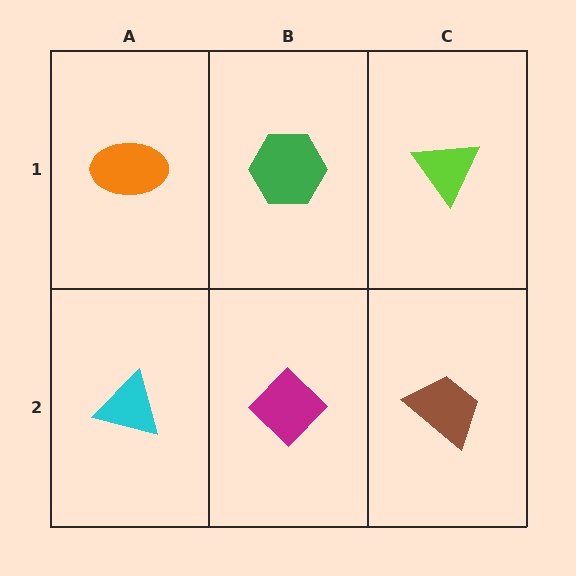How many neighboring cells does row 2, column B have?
3.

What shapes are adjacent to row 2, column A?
An orange ellipse (row 1, column A), a magenta diamond (row 2, column B).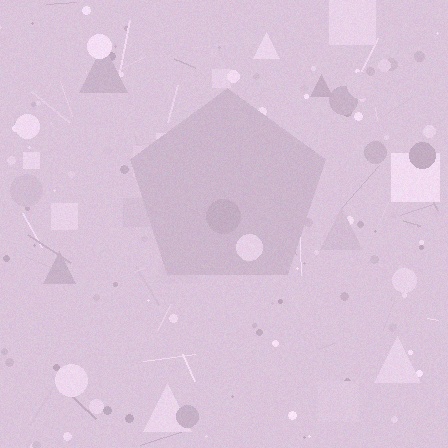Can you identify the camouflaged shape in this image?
The camouflaged shape is a pentagon.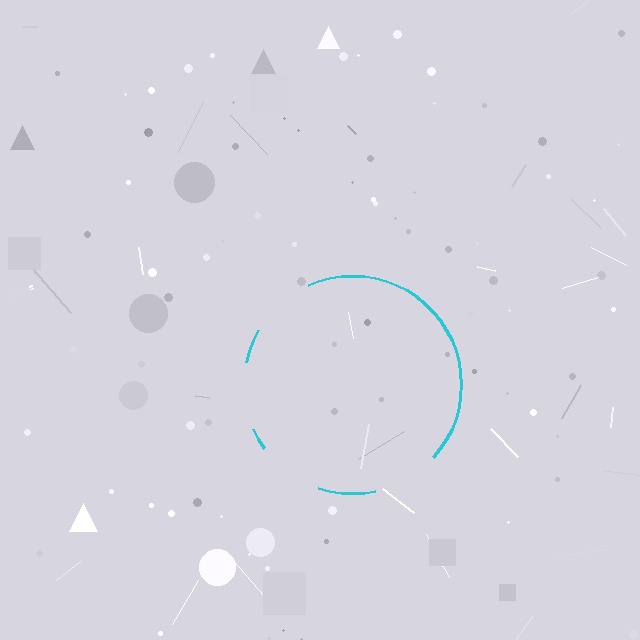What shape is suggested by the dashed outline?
The dashed outline suggests a circle.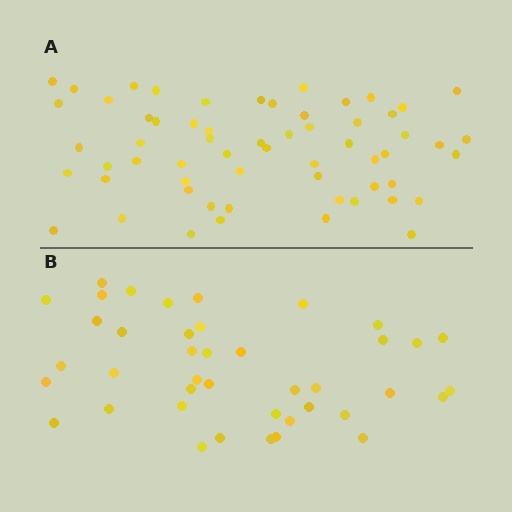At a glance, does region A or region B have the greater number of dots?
Region A (the top region) has more dots.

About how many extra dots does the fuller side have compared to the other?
Region A has approximately 20 more dots than region B.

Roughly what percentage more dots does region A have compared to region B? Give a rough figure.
About 45% more.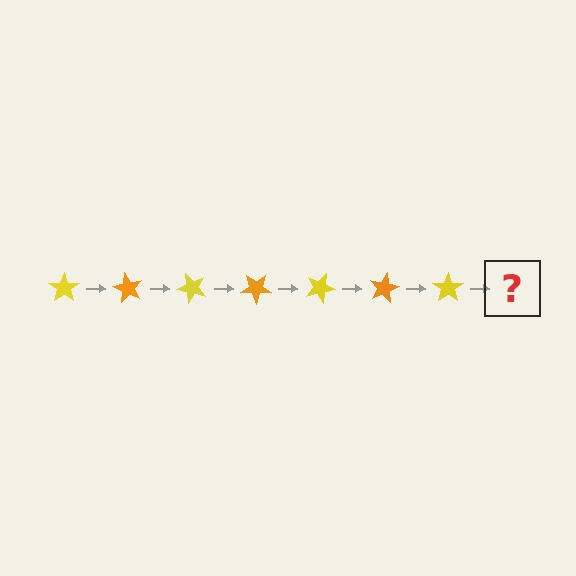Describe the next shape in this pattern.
It should be an orange star, rotated 420 degrees from the start.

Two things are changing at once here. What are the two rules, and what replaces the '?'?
The two rules are that it rotates 60 degrees each step and the color cycles through yellow and orange. The '?' should be an orange star, rotated 420 degrees from the start.